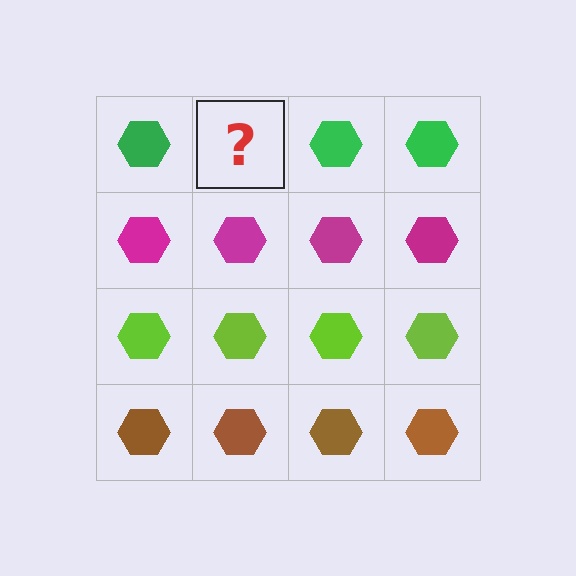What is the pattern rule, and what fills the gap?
The rule is that each row has a consistent color. The gap should be filled with a green hexagon.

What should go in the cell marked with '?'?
The missing cell should contain a green hexagon.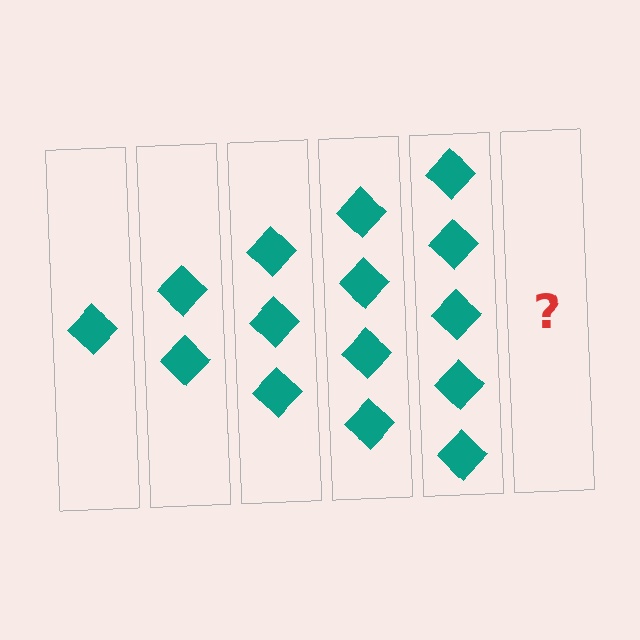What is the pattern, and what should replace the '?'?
The pattern is that each step adds one more diamond. The '?' should be 6 diamonds.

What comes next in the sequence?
The next element should be 6 diamonds.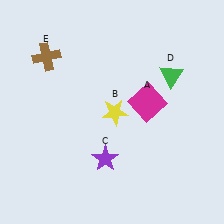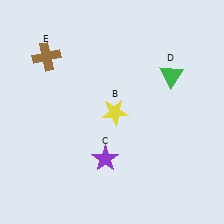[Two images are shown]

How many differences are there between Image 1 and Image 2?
There is 1 difference between the two images.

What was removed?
The magenta square (A) was removed in Image 2.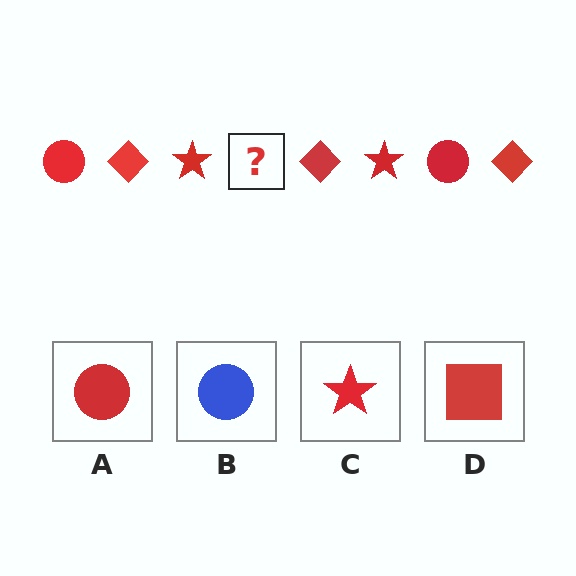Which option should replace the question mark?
Option A.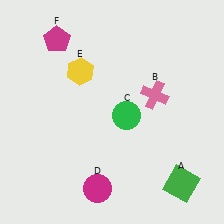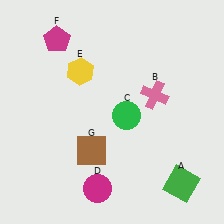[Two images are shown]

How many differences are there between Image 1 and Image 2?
There is 1 difference between the two images.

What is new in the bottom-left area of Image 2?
A brown square (G) was added in the bottom-left area of Image 2.